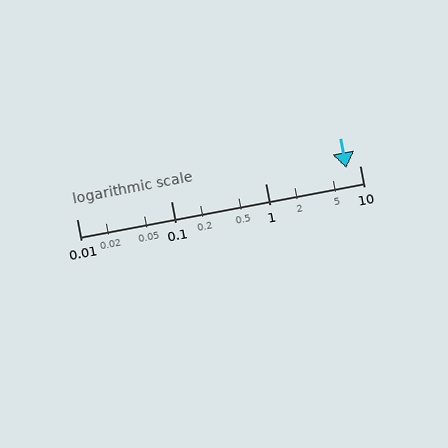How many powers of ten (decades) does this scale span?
The scale spans 3 decades, from 0.01 to 10.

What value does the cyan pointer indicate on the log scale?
The pointer indicates approximately 7.3.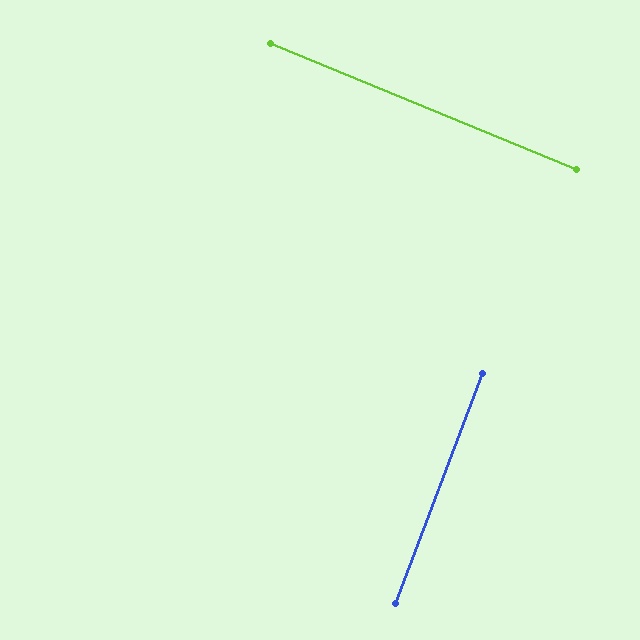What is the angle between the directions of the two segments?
Approximately 89 degrees.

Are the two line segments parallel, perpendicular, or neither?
Perpendicular — they meet at approximately 89°.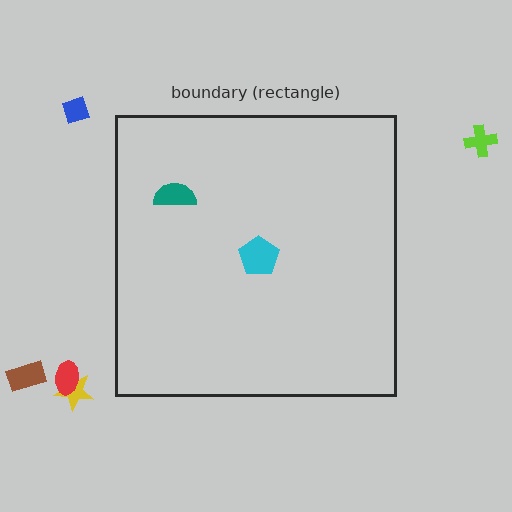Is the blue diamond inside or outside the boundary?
Outside.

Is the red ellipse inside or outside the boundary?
Outside.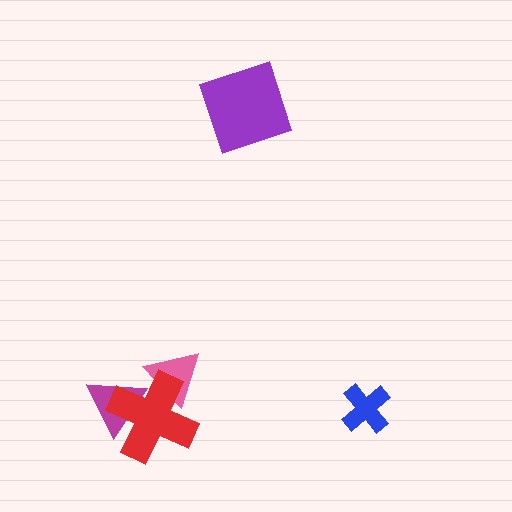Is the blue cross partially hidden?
No, no other shape covers it.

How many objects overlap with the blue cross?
0 objects overlap with the blue cross.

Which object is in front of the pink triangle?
The red cross is in front of the pink triangle.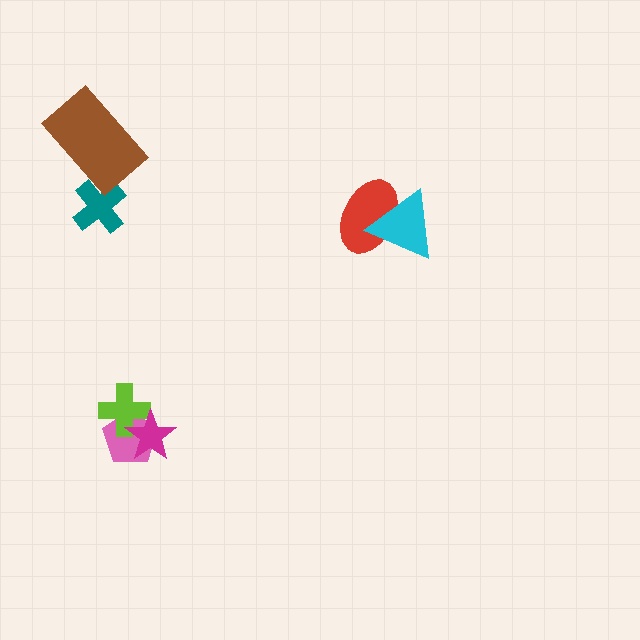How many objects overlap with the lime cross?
2 objects overlap with the lime cross.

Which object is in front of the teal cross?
The brown rectangle is in front of the teal cross.